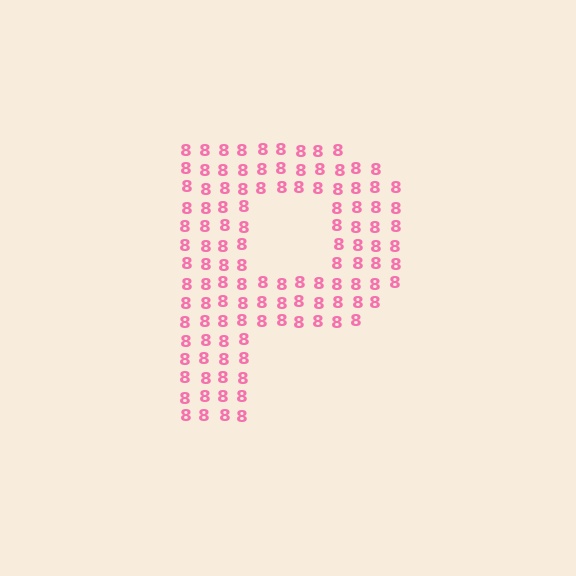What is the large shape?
The large shape is the letter P.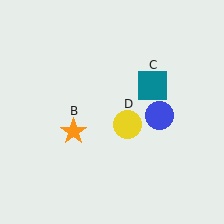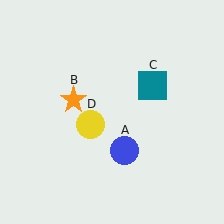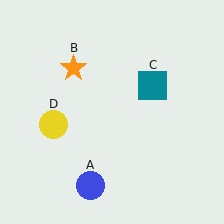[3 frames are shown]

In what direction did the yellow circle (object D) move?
The yellow circle (object D) moved left.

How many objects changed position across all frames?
3 objects changed position: blue circle (object A), orange star (object B), yellow circle (object D).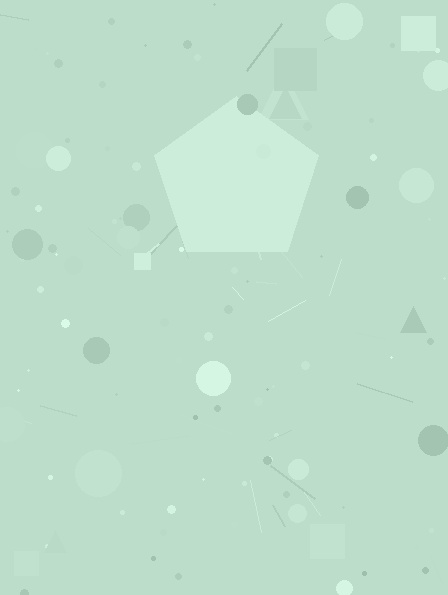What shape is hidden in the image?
A pentagon is hidden in the image.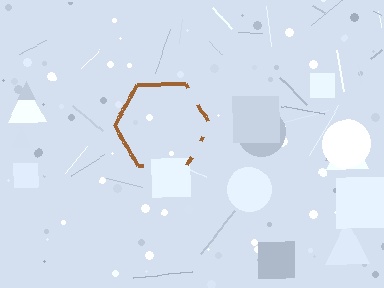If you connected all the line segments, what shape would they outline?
They would outline a hexagon.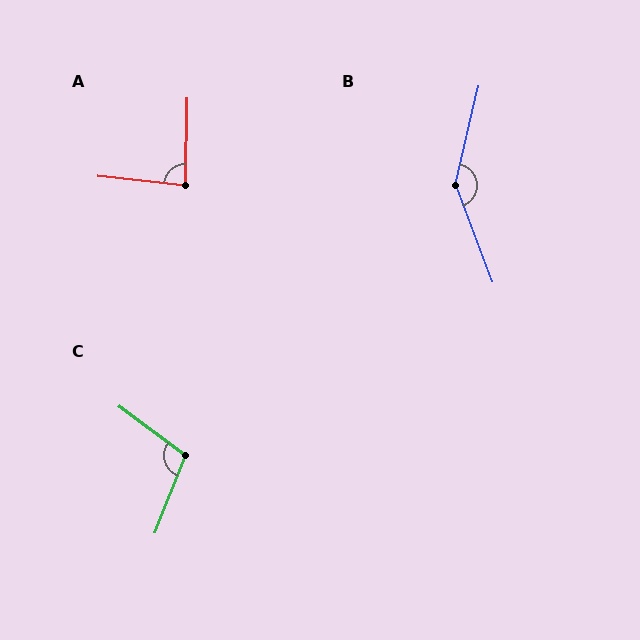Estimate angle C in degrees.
Approximately 105 degrees.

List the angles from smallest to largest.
A (85°), C (105°), B (146°).